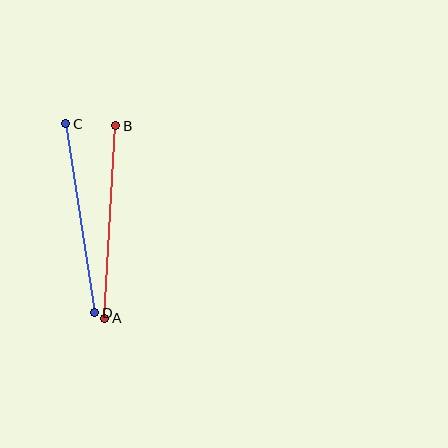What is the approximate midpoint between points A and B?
The midpoint is at approximately (110, 222) pixels.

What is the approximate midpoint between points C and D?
The midpoint is at approximately (80, 218) pixels.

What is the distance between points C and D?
The distance is approximately 191 pixels.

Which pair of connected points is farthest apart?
Points A and B are farthest apart.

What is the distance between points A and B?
The distance is approximately 192 pixels.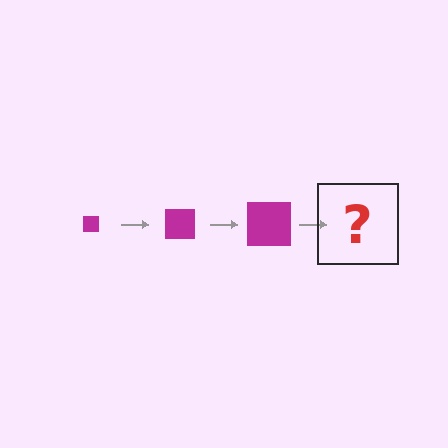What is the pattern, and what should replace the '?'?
The pattern is that the square gets progressively larger each step. The '?' should be a magenta square, larger than the previous one.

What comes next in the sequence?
The next element should be a magenta square, larger than the previous one.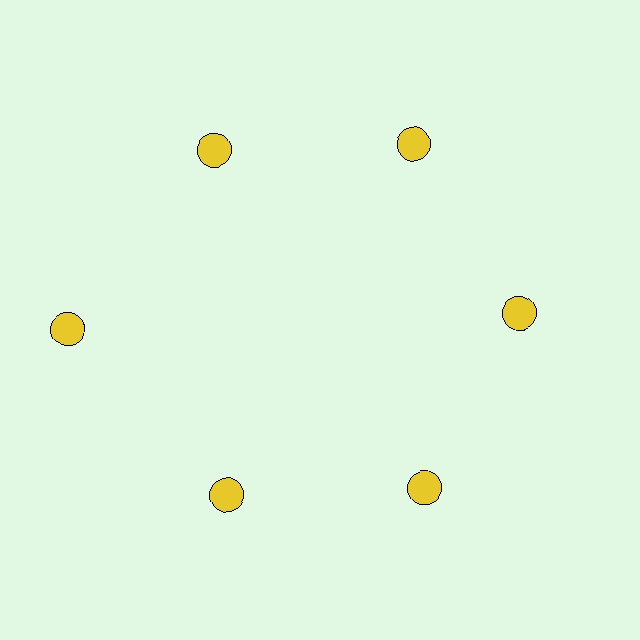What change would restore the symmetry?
The symmetry would be restored by moving it inward, back onto the ring so that all 6 circles sit at equal angles and equal distance from the center.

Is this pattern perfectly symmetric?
No. The 6 yellow circles are arranged in a ring, but one element near the 9 o'clock position is pushed outward from the center, breaking the 6-fold rotational symmetry.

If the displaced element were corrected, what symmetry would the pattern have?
It would have 6-fold rotational symmetry — the pattern would map onto itself every 60 degrees.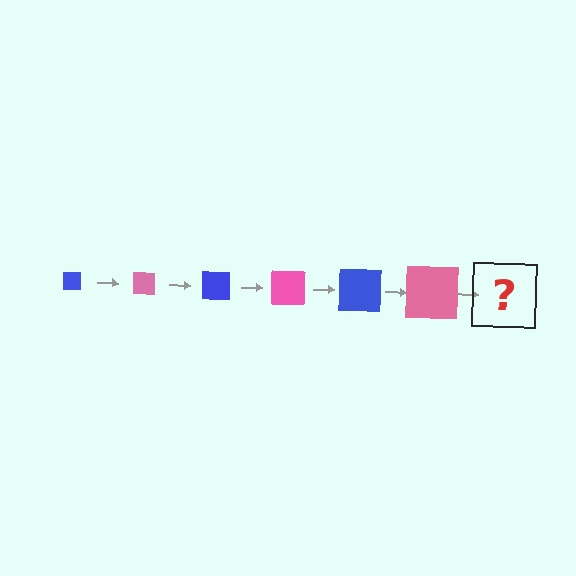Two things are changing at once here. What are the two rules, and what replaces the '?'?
The two rules are that the square grows larger each step and the color cycles through blue and pink. The '?' should be a blue square, larger than the previous one.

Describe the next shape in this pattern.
It should be a blue square, larger than the previous one.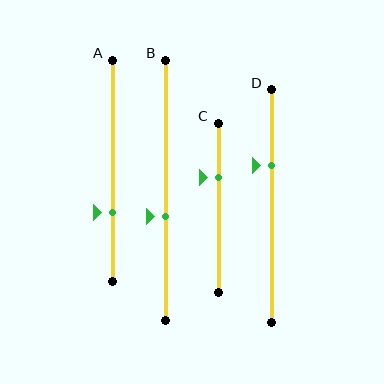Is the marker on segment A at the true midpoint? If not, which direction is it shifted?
No, the marker on segment A is shifted downward by about 19% of the segment length.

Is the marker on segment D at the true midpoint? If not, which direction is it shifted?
No, the marker on segment D is shifted upward by about 17% of the segment length.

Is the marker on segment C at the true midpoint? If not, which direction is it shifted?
No, the marker on segment C is shifted upward by about 18% of the segment length.